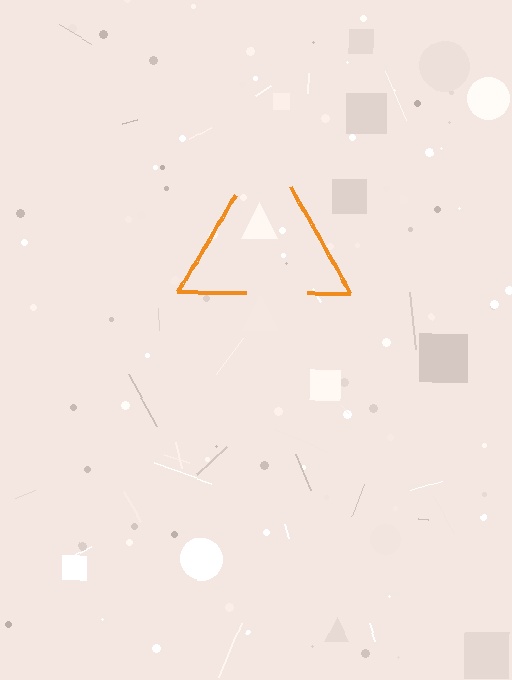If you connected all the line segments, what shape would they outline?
They would outline a triangle.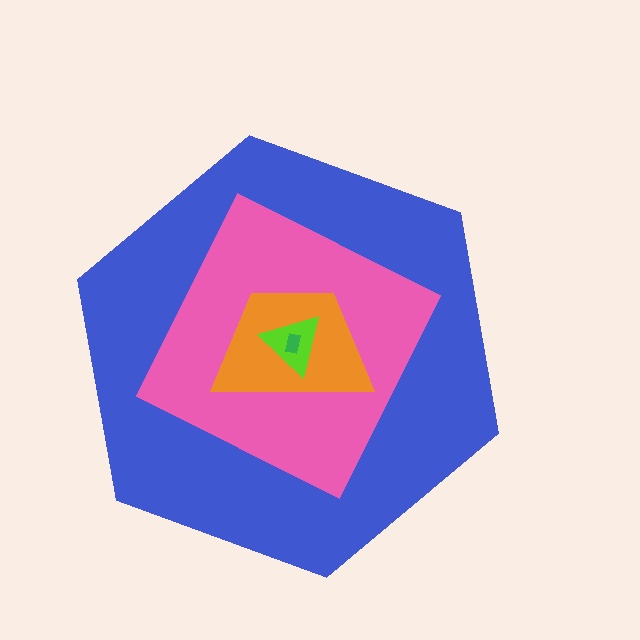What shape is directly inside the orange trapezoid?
The lime triangle.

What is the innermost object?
The green rectangle.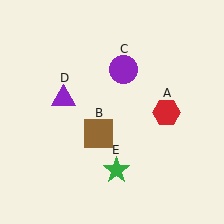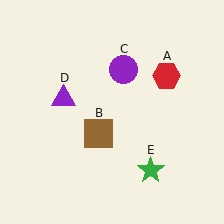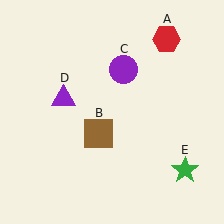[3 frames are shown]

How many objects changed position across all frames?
2 objects changed position: red hexagon (object A), green star (object E).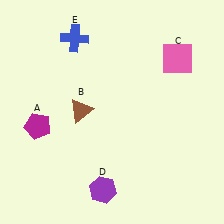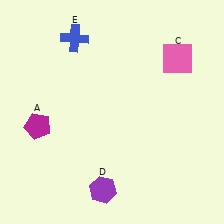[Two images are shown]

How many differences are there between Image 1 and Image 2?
There is 1 difference between the two images.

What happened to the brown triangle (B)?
The brown triangle (B) was removed in Image 2. It was in the top-left area of Image 1.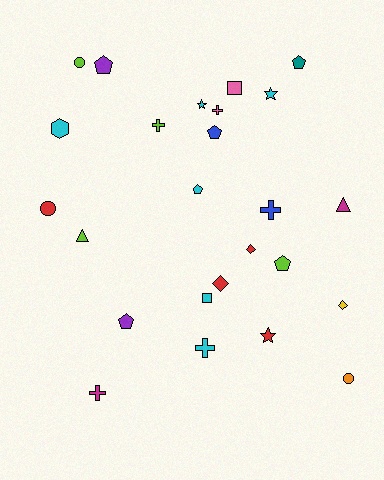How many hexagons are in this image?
There is 1 hexagon.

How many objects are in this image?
There are 25 objects.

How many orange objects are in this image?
There is 1 orange object.